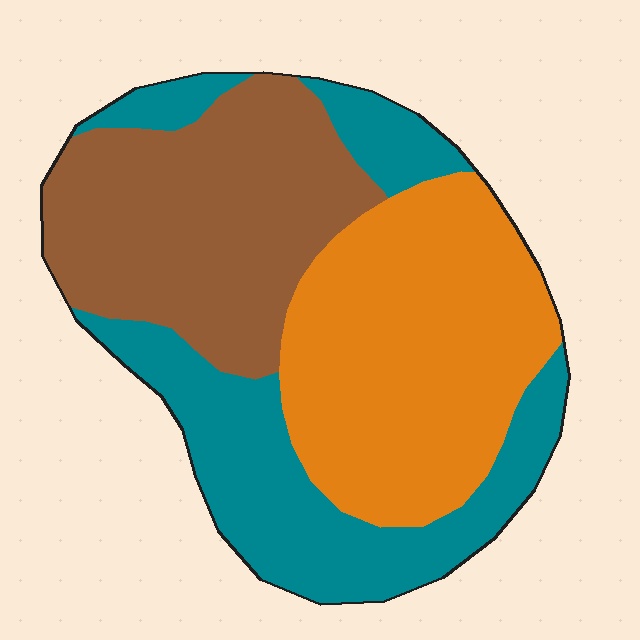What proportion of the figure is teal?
Teal covers around 30% of the figure.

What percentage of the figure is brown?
Brown covers roughly 30% of the figure.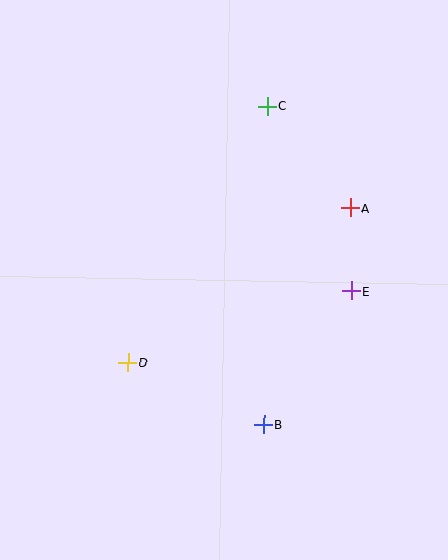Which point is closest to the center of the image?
Point D at (128, 363) is closest to the center.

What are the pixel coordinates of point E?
Point E is at (351, 291).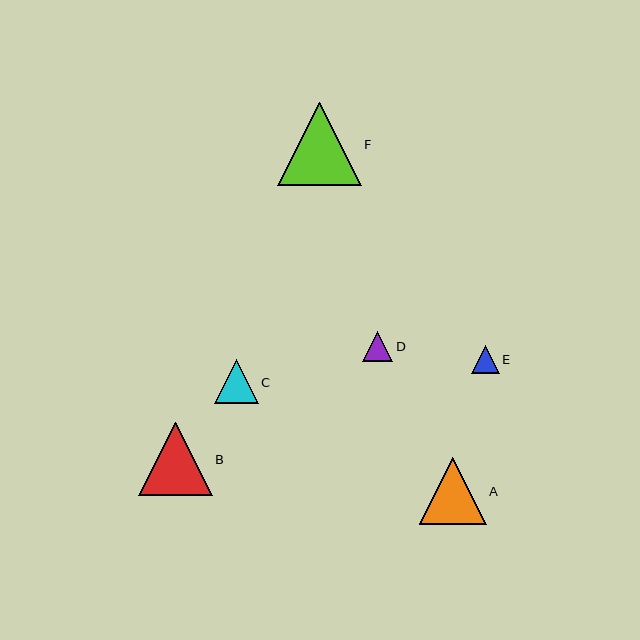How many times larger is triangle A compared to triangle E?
Triangle A is approximately 2.4 times the size of triangle E.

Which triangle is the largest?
Triangle F is the largest with a size of approximately 83 pixels.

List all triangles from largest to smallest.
From largest to smallest: F, B, A, C, D, E.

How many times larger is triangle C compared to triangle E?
Triangle C is approximately 1.6 times the size of triangle E.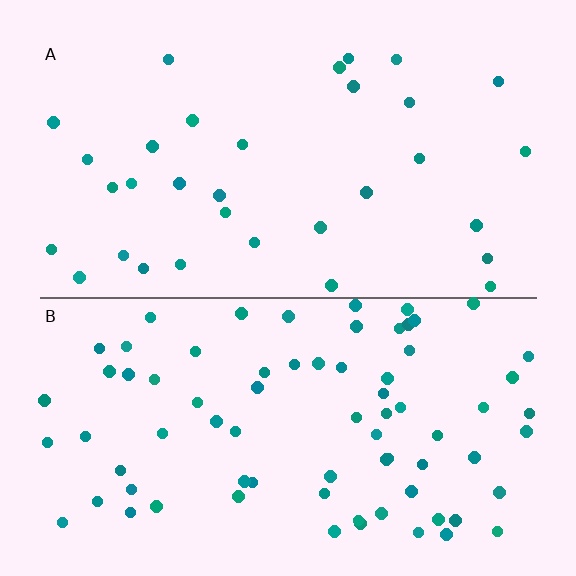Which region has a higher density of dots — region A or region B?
B (the bottom).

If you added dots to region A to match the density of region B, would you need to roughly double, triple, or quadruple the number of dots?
Approximately double.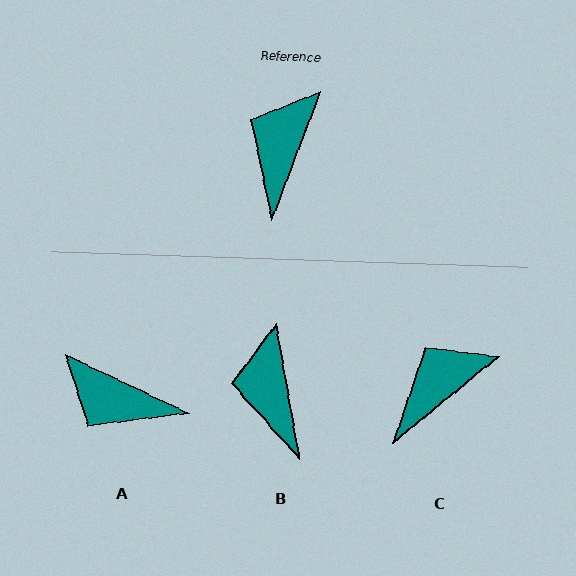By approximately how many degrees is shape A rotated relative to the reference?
Approximately 85 degrees counter-clockwise.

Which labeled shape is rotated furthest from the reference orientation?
A, about 85 degrees away.